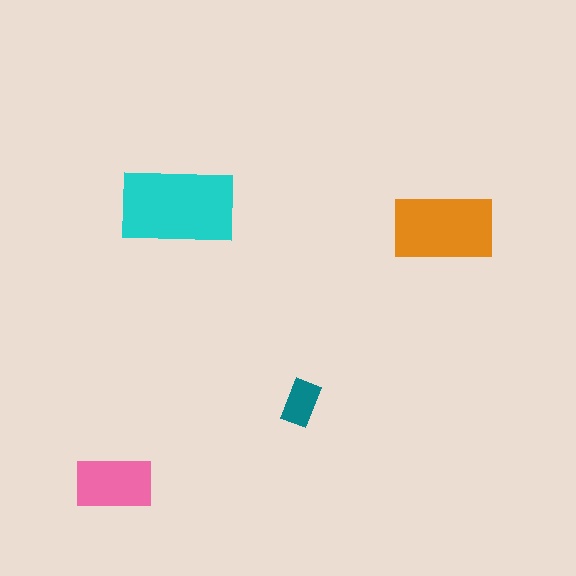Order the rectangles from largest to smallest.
the cyan one, the orange one, the pink one, the teal one.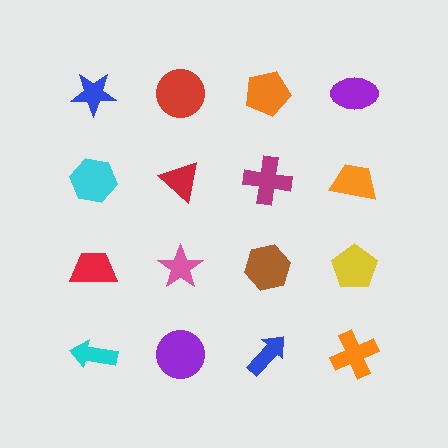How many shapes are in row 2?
4 shapes.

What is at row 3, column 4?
A yellow pentagon.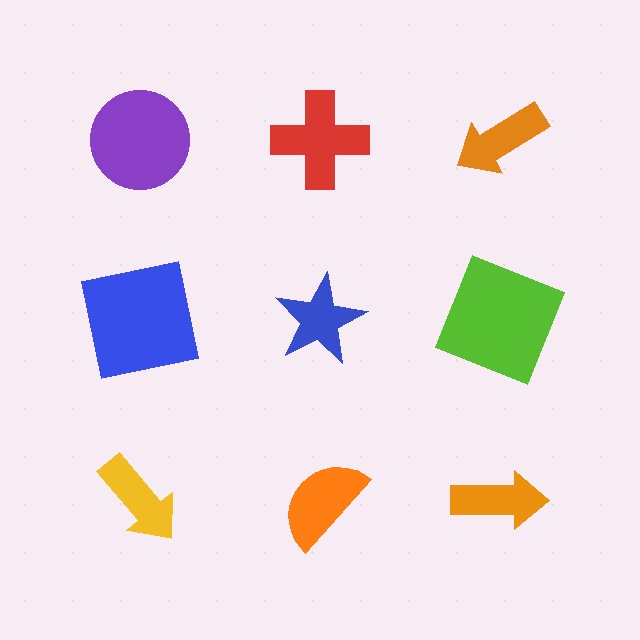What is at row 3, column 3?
An orange arrow.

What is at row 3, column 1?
A yellow arrow.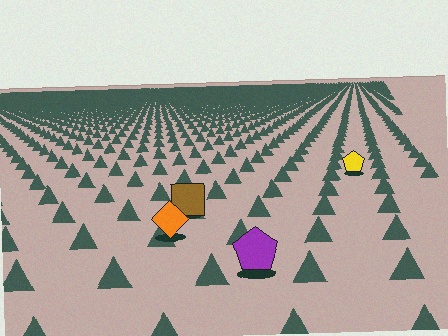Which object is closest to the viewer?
The purple pentagon is closest. The texture marks near it are larger and more spread out.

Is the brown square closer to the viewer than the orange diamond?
No. The orange diamond is closer — you can tell from the texture gradient: the ground texture is coarser near it.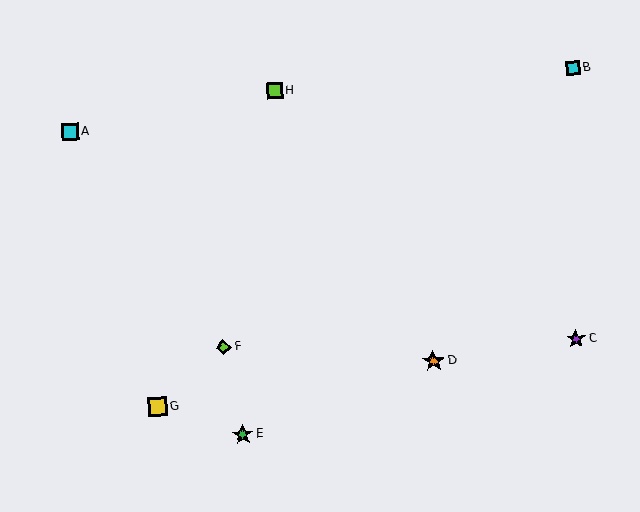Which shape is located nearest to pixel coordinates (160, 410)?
The yellow square (labeled G) at (157, 407) is nearest to that location.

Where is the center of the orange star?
The center of the orange star is at (433, 361).